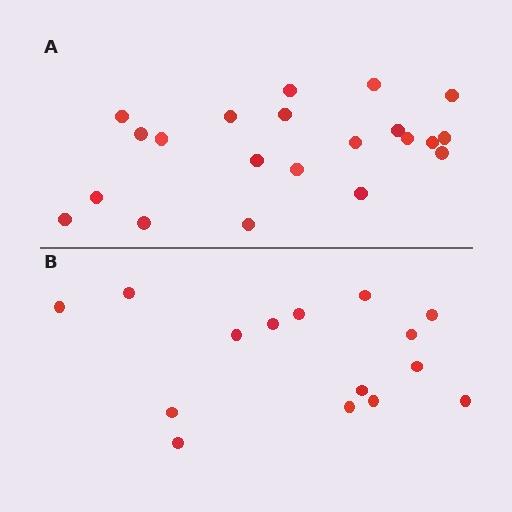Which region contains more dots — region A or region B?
Region A (the top region) has more dots.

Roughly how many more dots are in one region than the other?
Region A has about 6 more dots than region B.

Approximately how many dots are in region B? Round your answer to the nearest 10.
About 20 dots. (The exact count is 15, which rounds to 20.)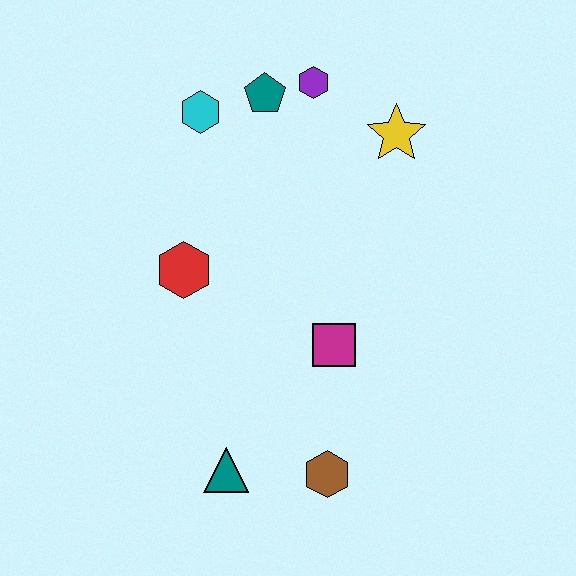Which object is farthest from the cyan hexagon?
The brown hexagon is farthest from the cyan hexagon.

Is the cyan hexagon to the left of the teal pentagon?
Yes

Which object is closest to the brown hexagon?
The teal triangle is closest to the brown hexagon.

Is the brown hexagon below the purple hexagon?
Yes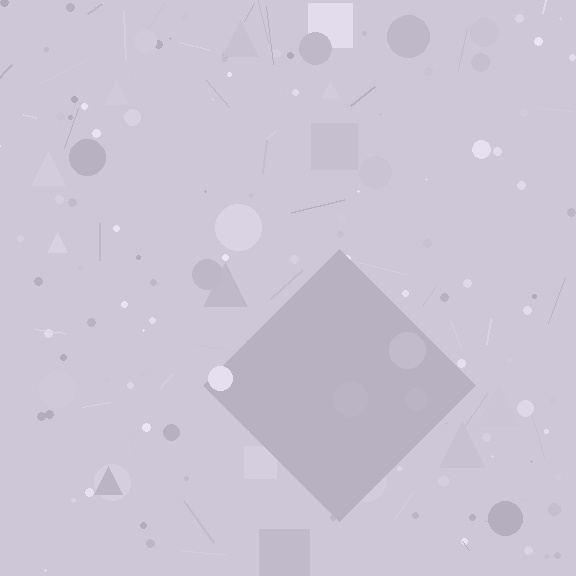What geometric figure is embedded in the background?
A diamond is embedded in the background.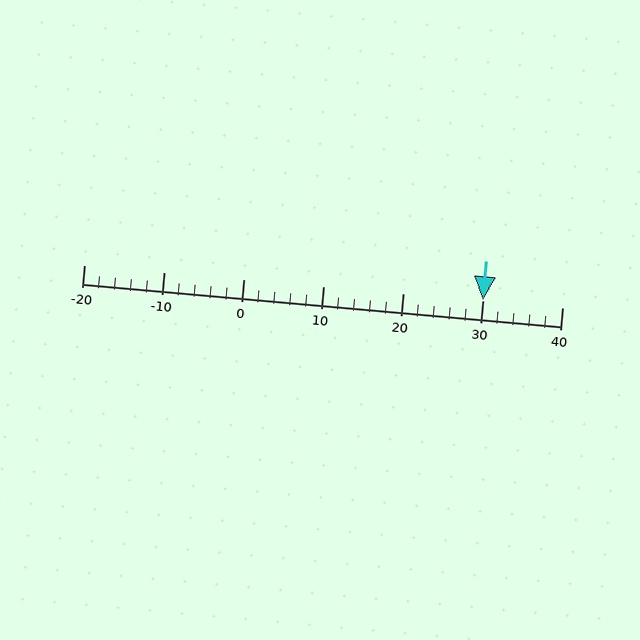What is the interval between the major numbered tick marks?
The major tick marks are spaced 10 units apart.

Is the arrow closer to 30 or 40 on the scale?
The arrow is closer to 30.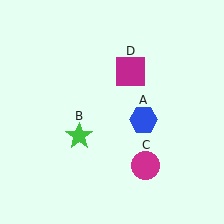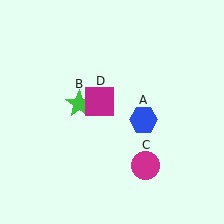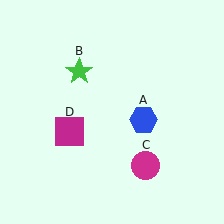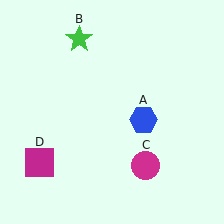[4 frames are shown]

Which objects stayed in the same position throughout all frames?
Blue hexagon (object A) and magenta circle (object C) remained stationary.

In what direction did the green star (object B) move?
The green star (object B) moved up.